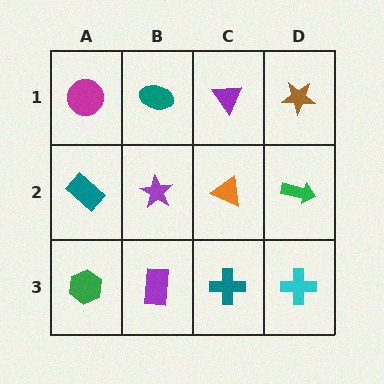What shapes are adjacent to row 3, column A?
A teal rectangle (row 2, column A), a purple rectangle (row 3, column B).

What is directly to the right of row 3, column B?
A teal cross.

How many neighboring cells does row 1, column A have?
2.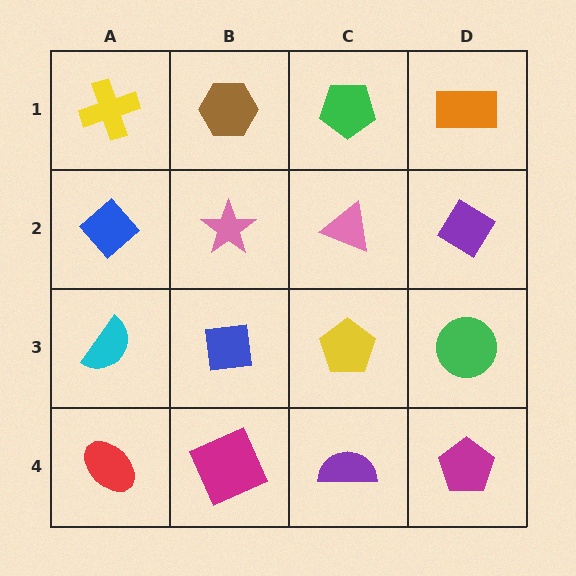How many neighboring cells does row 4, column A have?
2.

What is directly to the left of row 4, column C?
A magenta square.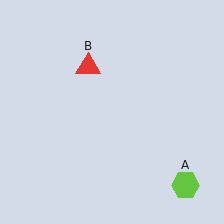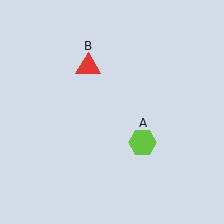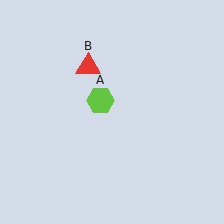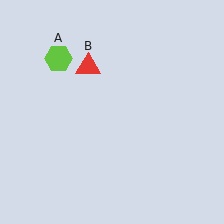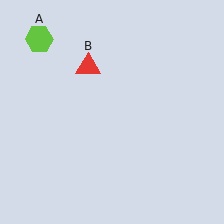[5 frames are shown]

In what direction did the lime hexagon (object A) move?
The lime hexagon (object A) moved up and to the left.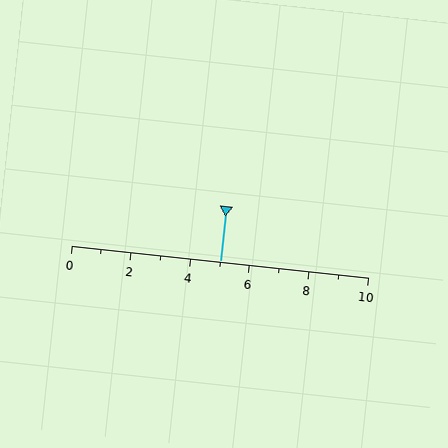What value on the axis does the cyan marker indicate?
The marker indicates approximately 5.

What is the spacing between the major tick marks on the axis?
The major ticks are spaced 2 apart.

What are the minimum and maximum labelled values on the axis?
The axis runs from 0 to 10.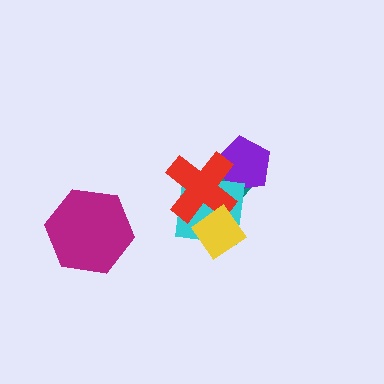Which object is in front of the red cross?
The yellow diamond is in front of the red cross.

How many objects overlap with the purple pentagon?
3 objects overlap with the purple pentagon.